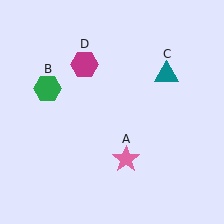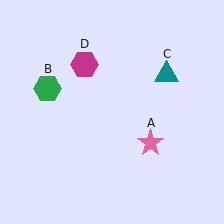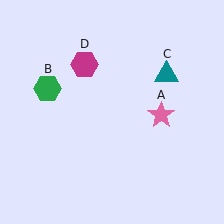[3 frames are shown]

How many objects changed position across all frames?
1 object changed position: pink star (object A).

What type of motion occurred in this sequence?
The pink star (object A) rotated counterclockwise around the center of the scene.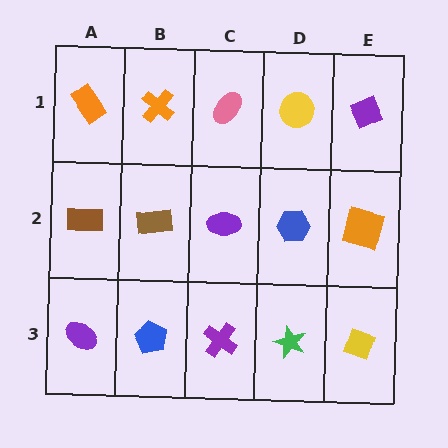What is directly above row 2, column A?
An orange rectangle.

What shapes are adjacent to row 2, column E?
A purple diamond (row 1, column E), a yellow diamond (row 3, column E), a blue hexagon (row 2, column D).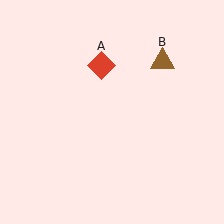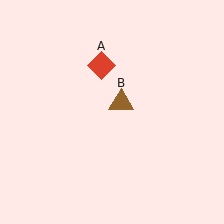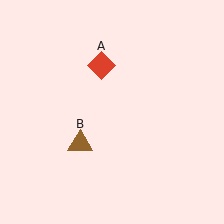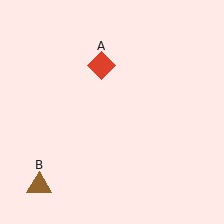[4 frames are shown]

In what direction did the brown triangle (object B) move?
The brown triangle (object B) moved down and to the left.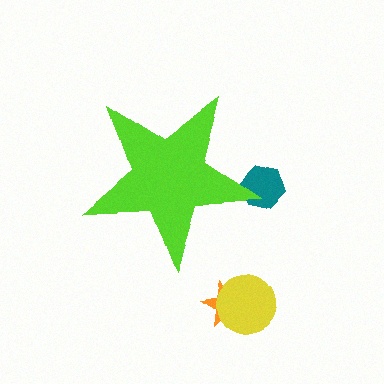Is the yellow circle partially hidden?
No, the yellow circle is fully visible.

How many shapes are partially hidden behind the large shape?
1 shape is partially hidden.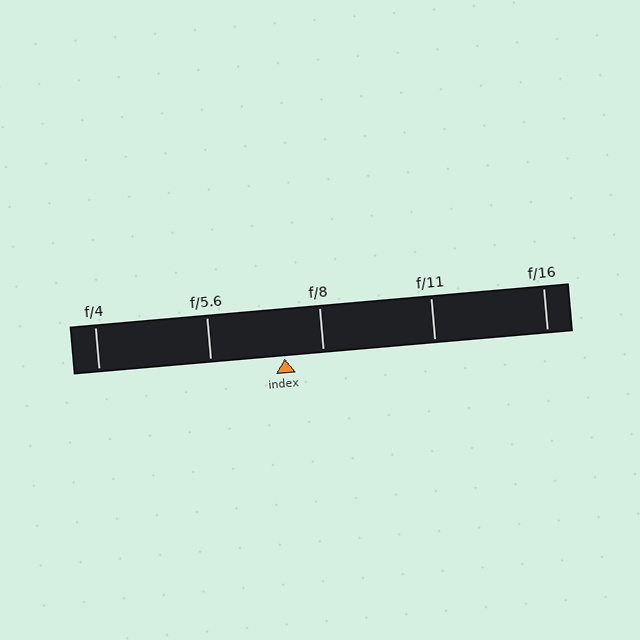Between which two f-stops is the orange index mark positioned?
The index mark is between f/5.6 and f/8.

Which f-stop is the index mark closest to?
The index mark is closest to f/8.